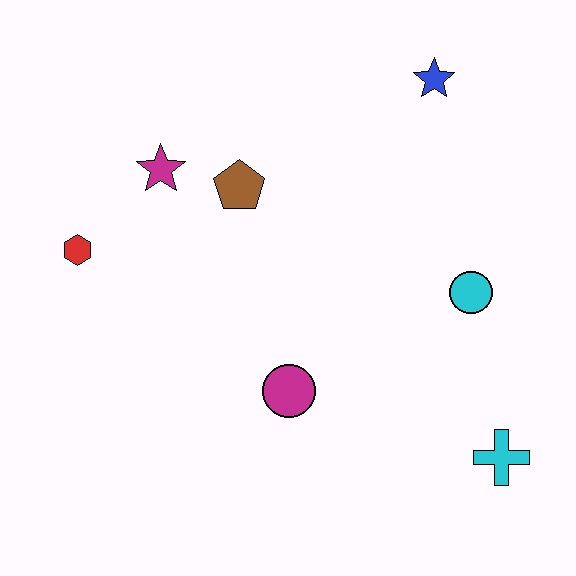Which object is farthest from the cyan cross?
The red hexagon is farthest from the cyan cross.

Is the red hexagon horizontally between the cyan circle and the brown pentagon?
No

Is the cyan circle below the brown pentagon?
Yes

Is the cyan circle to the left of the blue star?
No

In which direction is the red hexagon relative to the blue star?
The red hexagon is to the left of the blue star.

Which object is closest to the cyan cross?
The cyan circle is closest to the cyan cross.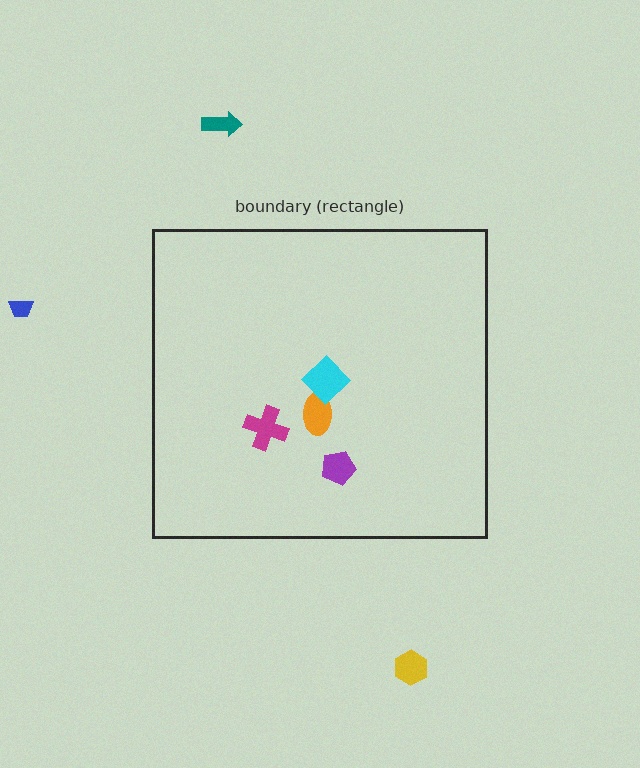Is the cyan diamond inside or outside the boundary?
Inside.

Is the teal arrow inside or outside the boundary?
Outside.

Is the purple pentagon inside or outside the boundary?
Inside.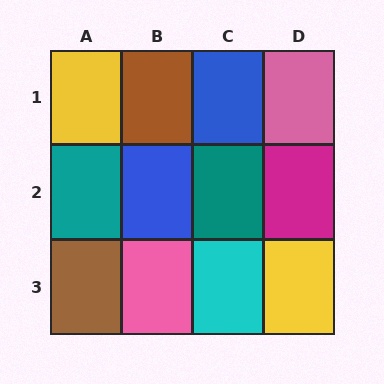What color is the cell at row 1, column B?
Brown.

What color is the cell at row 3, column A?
Brown.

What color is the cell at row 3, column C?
Cyan.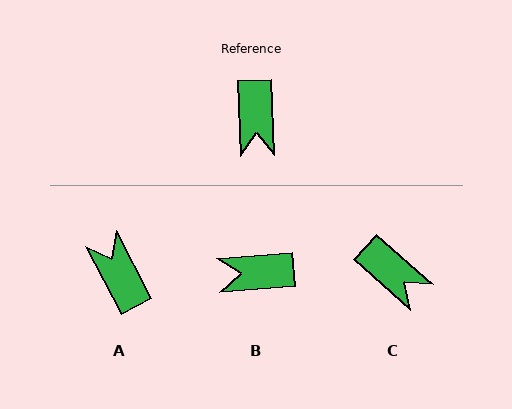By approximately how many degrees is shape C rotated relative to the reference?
Approximately 46 degrees counter-clockwise.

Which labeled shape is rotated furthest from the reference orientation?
A, about 155 degrees away.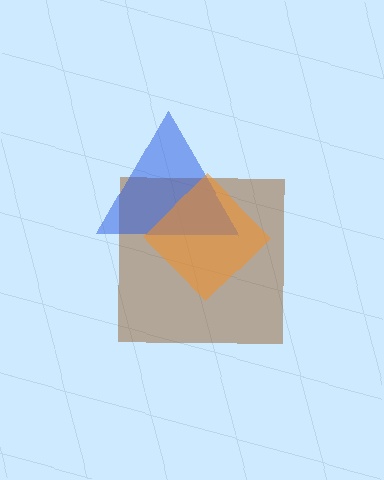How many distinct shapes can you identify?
There are 3 distinct shapes: a brown square, a blue triangle, an orange diamond.